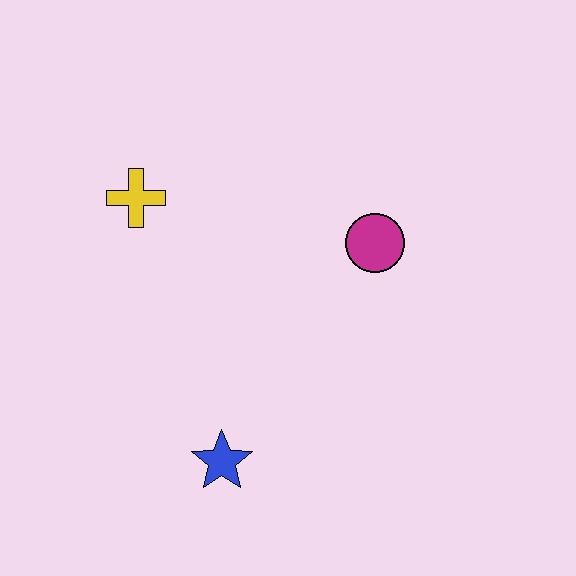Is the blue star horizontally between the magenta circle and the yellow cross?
Yes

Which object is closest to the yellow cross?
The magenta circle is closest to the yellow cross.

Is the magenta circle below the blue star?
No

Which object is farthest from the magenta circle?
The blue star is farthest from the magenta circle.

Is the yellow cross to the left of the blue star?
Yes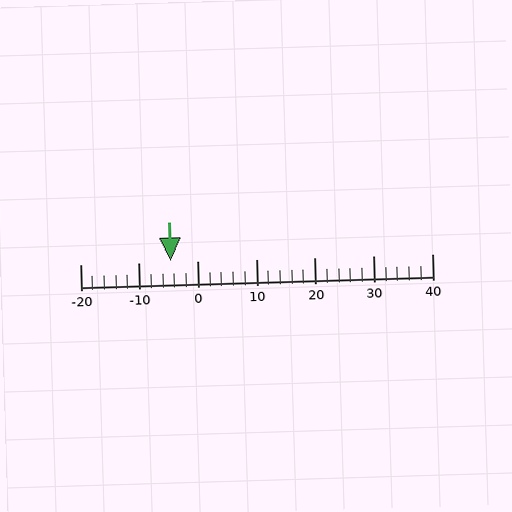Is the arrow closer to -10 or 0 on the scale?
The arrow is closer to 0.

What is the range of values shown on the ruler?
The ruler shows values from -20 to 40.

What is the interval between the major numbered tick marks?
The major tick marks are spaced 10 units apart.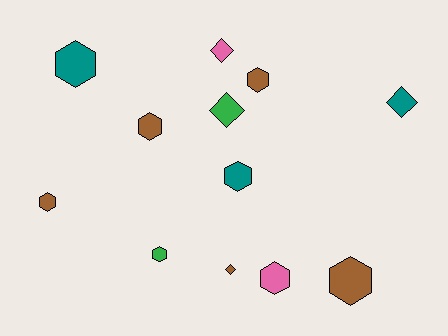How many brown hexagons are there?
There are 4 brown hexagons.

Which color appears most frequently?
Brown, with 5 objects.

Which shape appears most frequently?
Hexagon, with 8 objects.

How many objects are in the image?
There are 12 objects.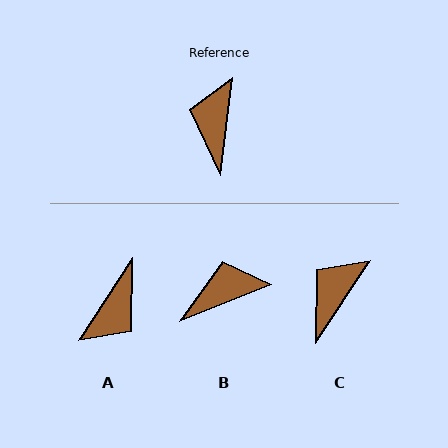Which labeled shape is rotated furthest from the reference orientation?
A, about 154 degrees away.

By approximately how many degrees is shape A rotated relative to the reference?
Approximately 154 degrees counter-clockwise.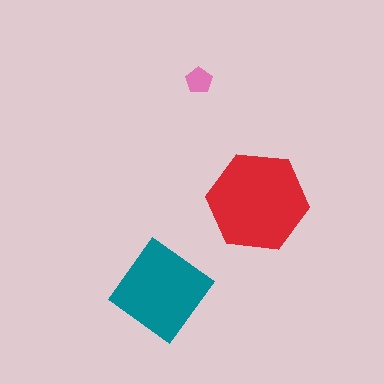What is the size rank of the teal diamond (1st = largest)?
2nd.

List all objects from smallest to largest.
The pink pentagon, the teal diamond, the red hexagon.